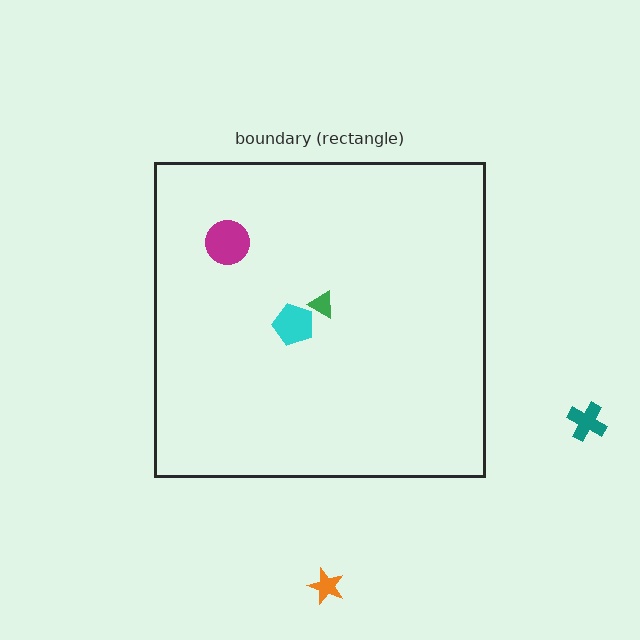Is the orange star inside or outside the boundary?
Outside.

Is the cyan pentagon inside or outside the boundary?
Inside.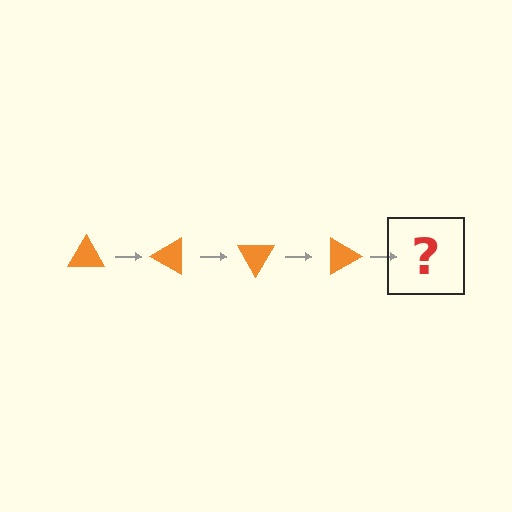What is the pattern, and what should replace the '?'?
The pattern is that the triangle rotates 30 degrees each step. The '?' should be an orange triangle rotated 120 degrees.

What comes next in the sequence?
The next element should be an orange triangle rotated 120 degrees.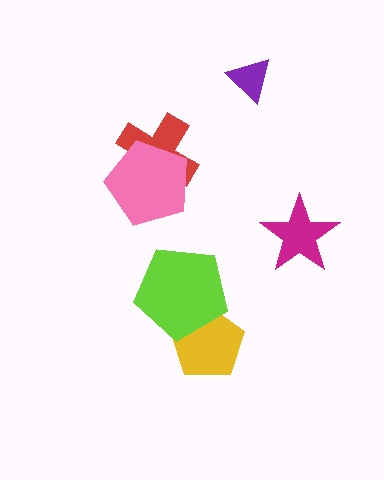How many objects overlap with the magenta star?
0 objects overlap with the magenta star.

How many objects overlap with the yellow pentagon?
1 object overlaps with the yellow pentagon.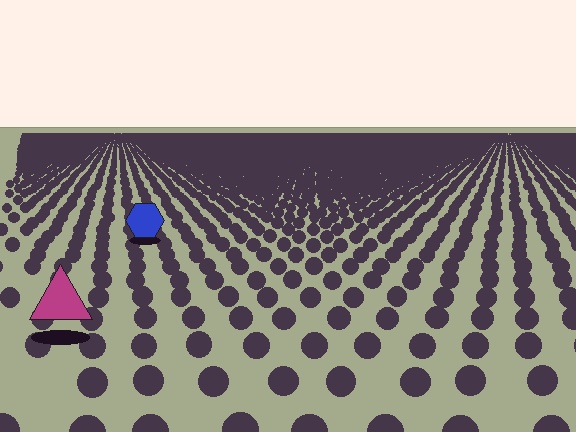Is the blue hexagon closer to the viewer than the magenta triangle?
No. The magenta triangle is closer — you can tell from the texture gradient: the ground texture is coarser near it.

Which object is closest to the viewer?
The magenta triangle is closest. The texture marks near it are larger and more spread out.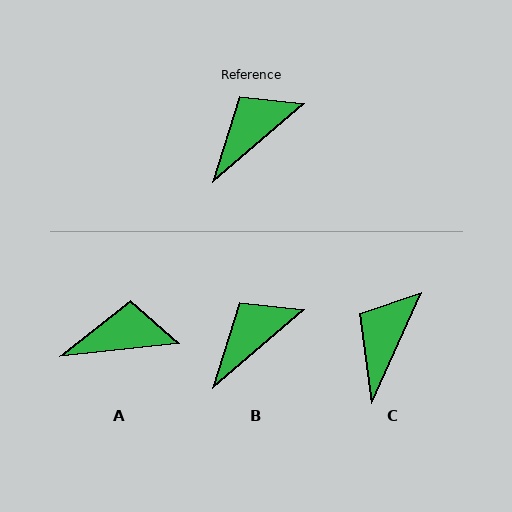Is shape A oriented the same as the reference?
No, it is off by about 34 degrees.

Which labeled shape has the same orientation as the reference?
B.